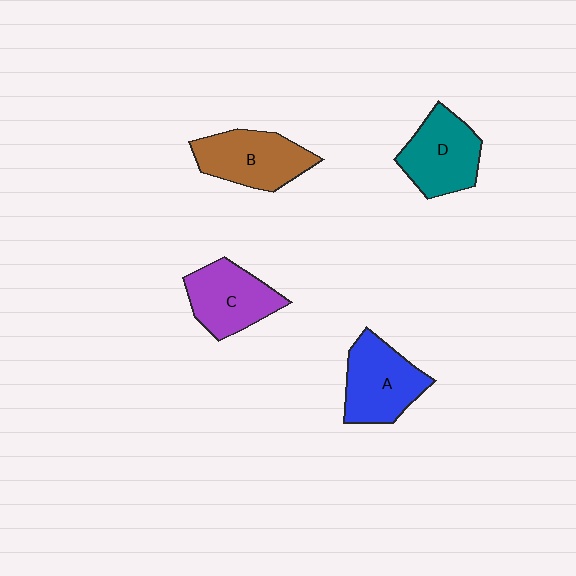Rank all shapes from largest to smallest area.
From largest to smallest: A (blue), B (brown), D (teal), C (purple).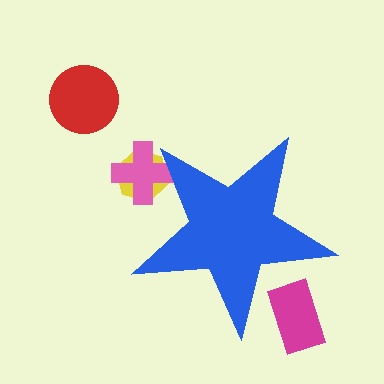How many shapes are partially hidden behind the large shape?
3 shapes are partially hidden.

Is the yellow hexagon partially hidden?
Yes, the yellow hexagon is partially hidden behind the blue star.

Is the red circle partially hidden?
No, the red circle is fully visible.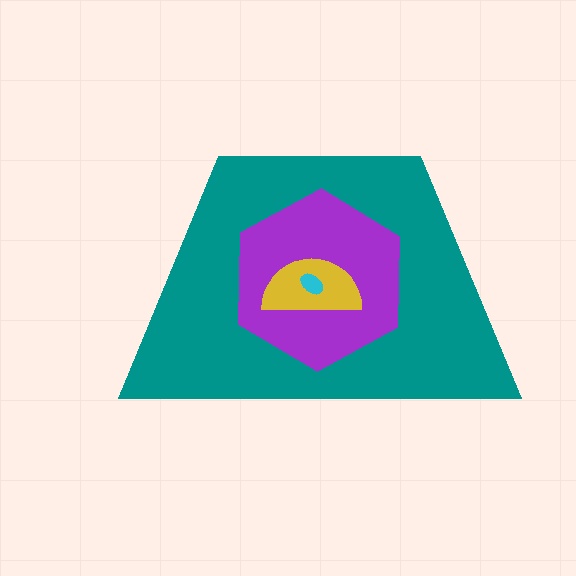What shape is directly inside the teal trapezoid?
The purple hexagon.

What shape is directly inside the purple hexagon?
The yellow semicircle.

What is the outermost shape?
The teal trapezoid.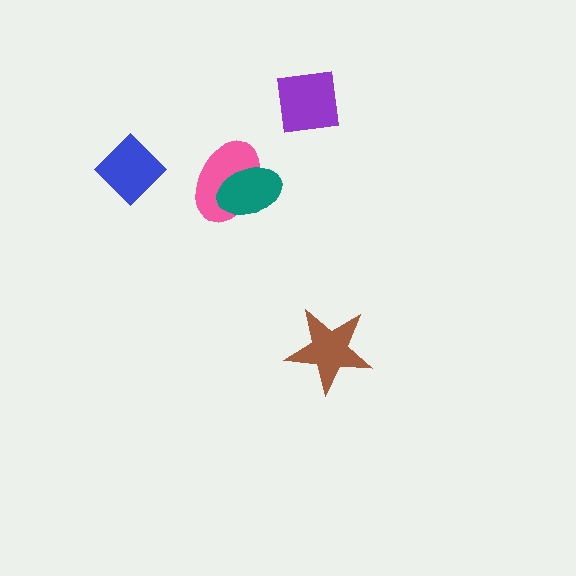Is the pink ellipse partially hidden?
Yes, it is partially covered by another shape.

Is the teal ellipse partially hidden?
No, no other shape covers it.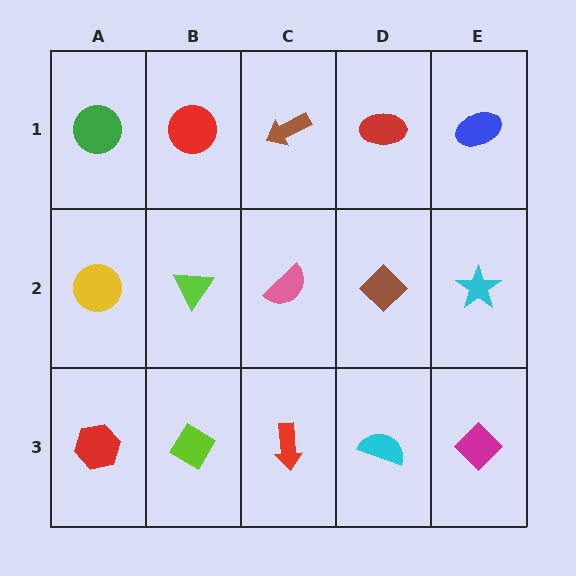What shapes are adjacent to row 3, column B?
A lime triangle (row 2, column B), a red hexagon (row 3, column A), a red arrow (row 3, column C).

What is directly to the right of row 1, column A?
A red circle.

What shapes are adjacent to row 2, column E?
A blue ellipse (row 1, column E), a magenta diamond (row 3, column E), a brown diamond (row 2, column D).